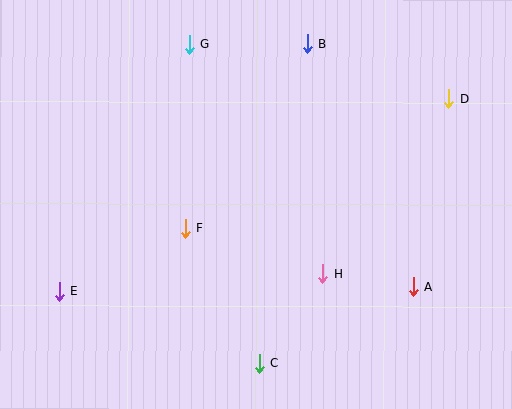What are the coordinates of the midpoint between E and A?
The midpoint between E and A is at (236, 289).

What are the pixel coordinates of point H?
Point H is at (323, 274).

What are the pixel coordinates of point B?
Point B is at (307, 44).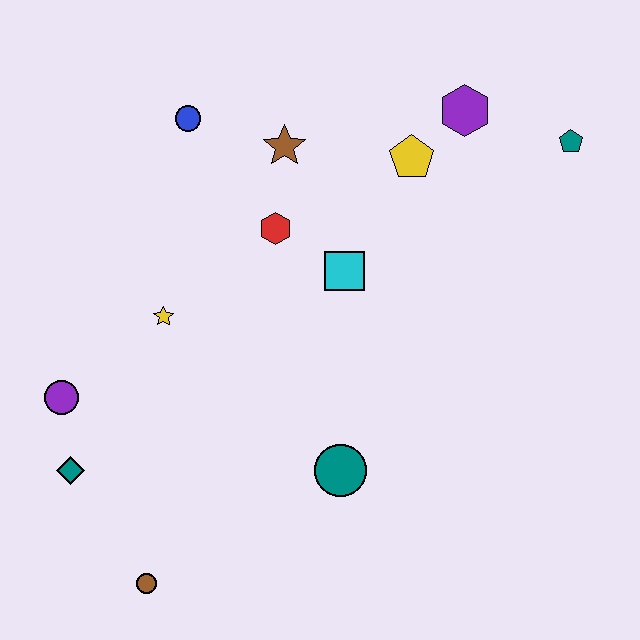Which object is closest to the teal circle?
The cyan square is closest to the teal circle.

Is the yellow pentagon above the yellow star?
Yes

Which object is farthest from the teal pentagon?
The brown circle is farthest from the teal pentagon.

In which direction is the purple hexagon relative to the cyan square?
The purple hexagon is above the cyan square.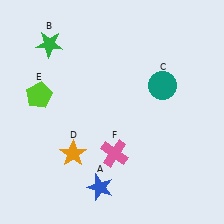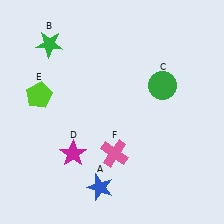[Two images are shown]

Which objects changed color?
C changed from teal to green. D changed from orange to magenta.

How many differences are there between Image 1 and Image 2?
There are 2 differences between the two images.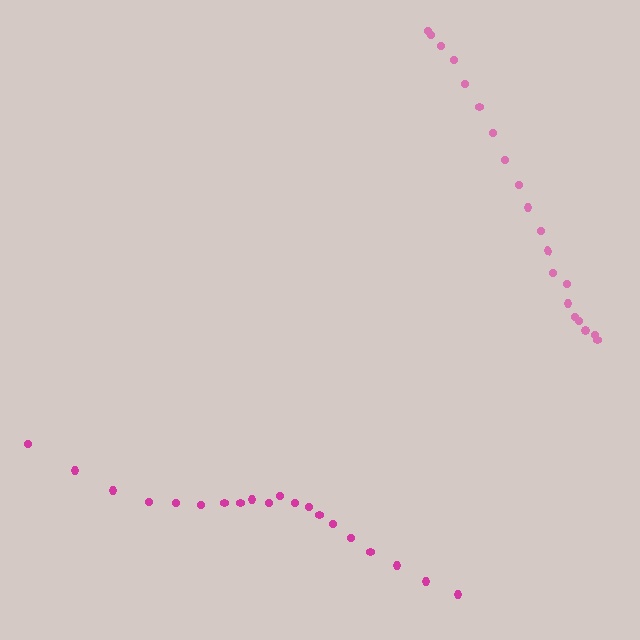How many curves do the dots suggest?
There are 2 distinct paths.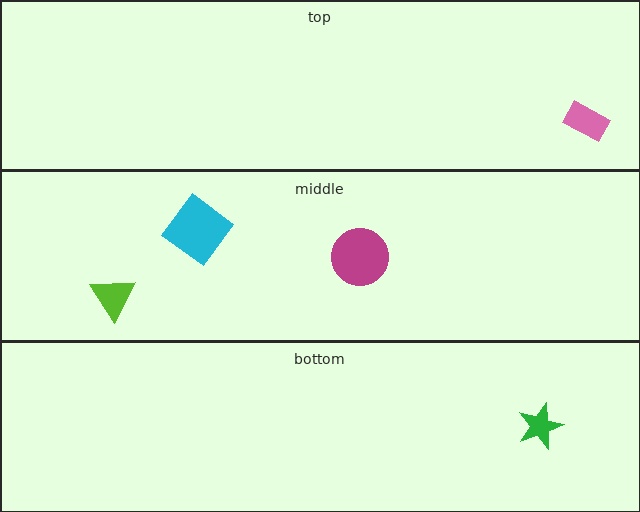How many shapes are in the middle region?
3.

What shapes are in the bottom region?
The green star.